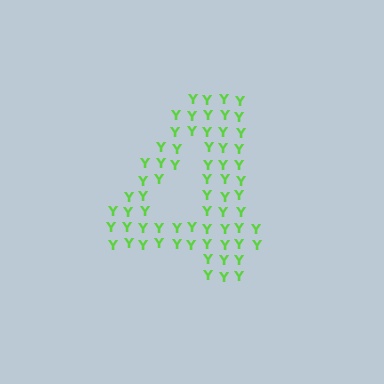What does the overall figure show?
The overall figure shows the digit 4.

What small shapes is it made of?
It is made of small letter Y's.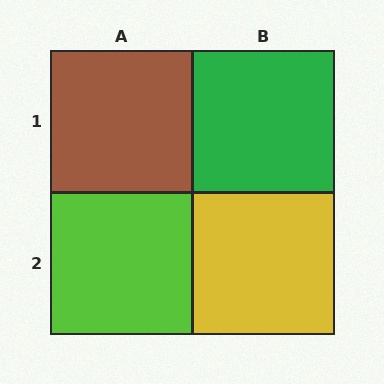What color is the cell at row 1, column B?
Green.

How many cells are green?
1 cell is green.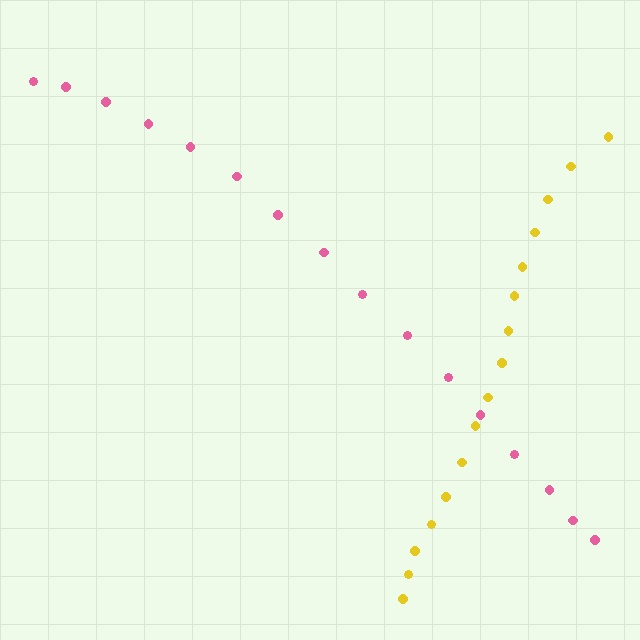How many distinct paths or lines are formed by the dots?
There are 2 distinct paths.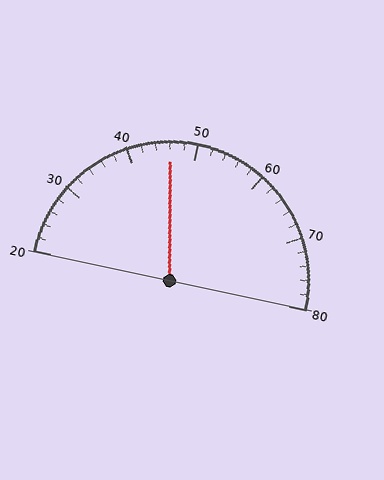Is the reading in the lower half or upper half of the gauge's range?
The reading is in the lower half of the range (20 to 80).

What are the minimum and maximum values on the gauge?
The gauge ranges from 20 to 80.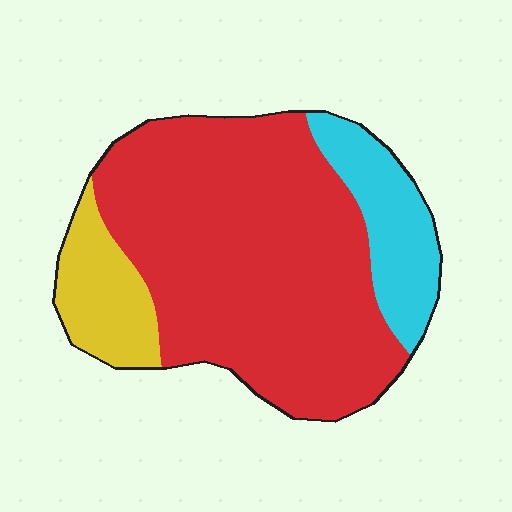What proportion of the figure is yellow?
Yellow covers about 15% of the figure.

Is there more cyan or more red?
Red.